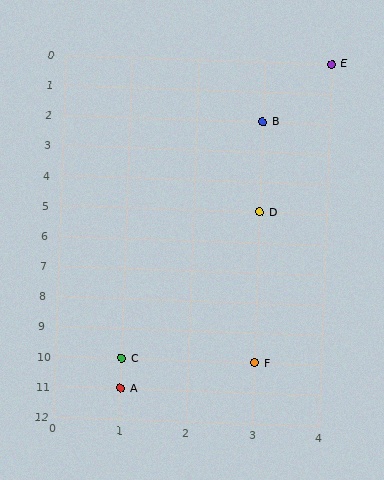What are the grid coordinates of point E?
Point E is at grid coordinates (4, 0).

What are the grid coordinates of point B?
Point B is at grid coordinates (3, 2).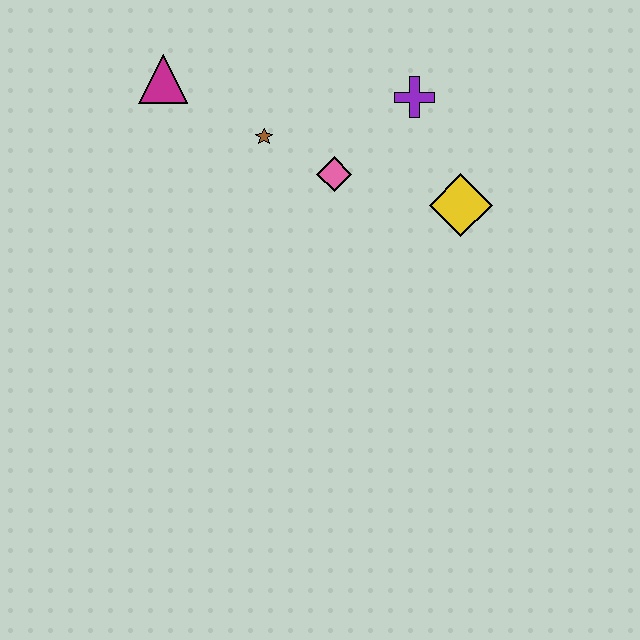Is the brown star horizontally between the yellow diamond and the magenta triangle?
Yes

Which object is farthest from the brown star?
The yellow diamond is farthest from the brown star.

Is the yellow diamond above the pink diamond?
No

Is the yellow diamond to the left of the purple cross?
No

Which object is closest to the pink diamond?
The brown star is closest to the pink diamond.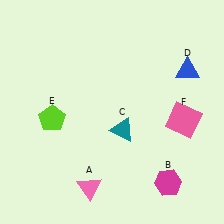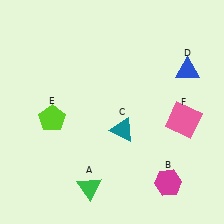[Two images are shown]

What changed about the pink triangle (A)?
In Image 1, A is pink. In Image 2, it changed to green.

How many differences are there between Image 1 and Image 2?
There is 1 difference between the two images.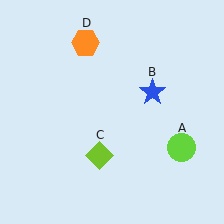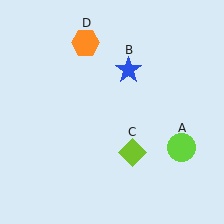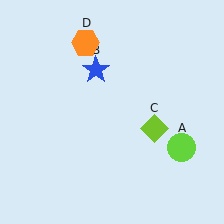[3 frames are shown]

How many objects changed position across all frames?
2 objects changed position: blue star (object B), lime diamond (object C).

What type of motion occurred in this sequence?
The blue star (object B), lime diamond (object C) rotated counterclockwise around the center of the scene.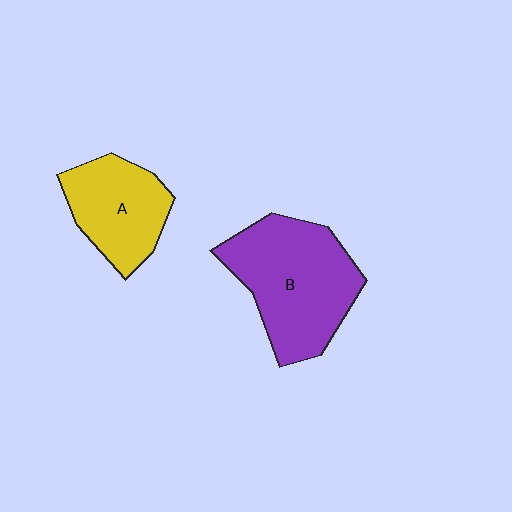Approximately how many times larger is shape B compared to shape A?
Approximately 1.5 times.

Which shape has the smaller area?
Shape A (yellow).